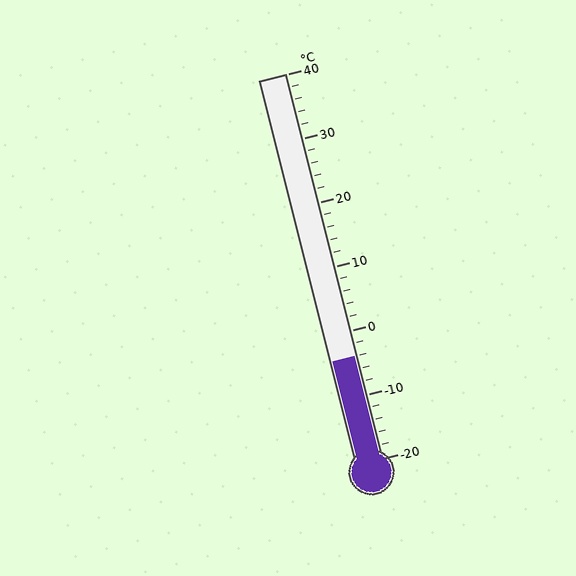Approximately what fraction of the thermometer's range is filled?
The thermometer is filled to approximately 25% of its range.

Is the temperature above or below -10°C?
The temperature is above -10°C.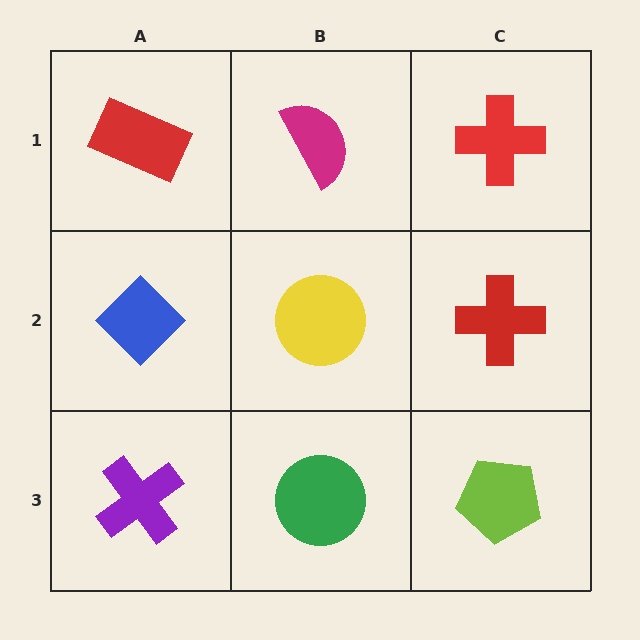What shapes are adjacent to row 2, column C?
A red cross (row 1, column C), a lime pentagon (row 3, column C), a yellow circle (row 2, column B).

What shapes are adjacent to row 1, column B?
A yellow circle (row 2, column B), a red rectangle (row 1, column A), a red cross (row 1, column C).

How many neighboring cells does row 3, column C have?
2.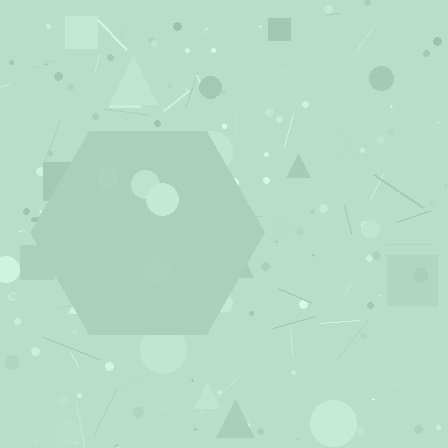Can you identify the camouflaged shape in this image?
The camouflaged shape is a hexagon.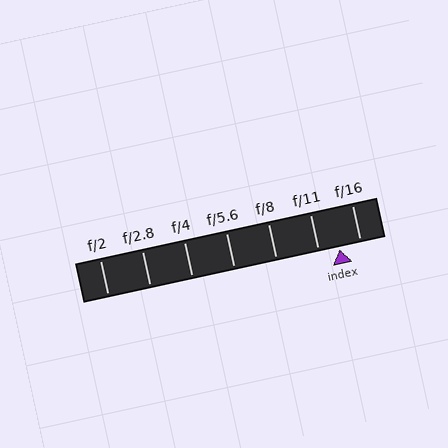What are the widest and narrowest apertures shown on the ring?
The widest aperture shown is f/2 and the narrowest is f/16.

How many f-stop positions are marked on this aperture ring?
There are 7 f-stop positions marked.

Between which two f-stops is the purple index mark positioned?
The index mark is between f/11 and f/16.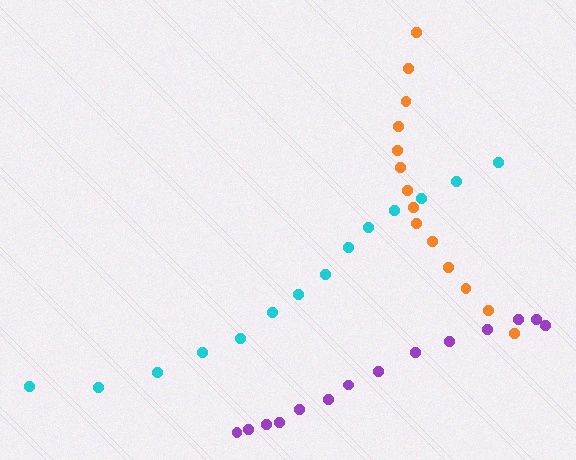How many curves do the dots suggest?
There are 3 distinct paths.